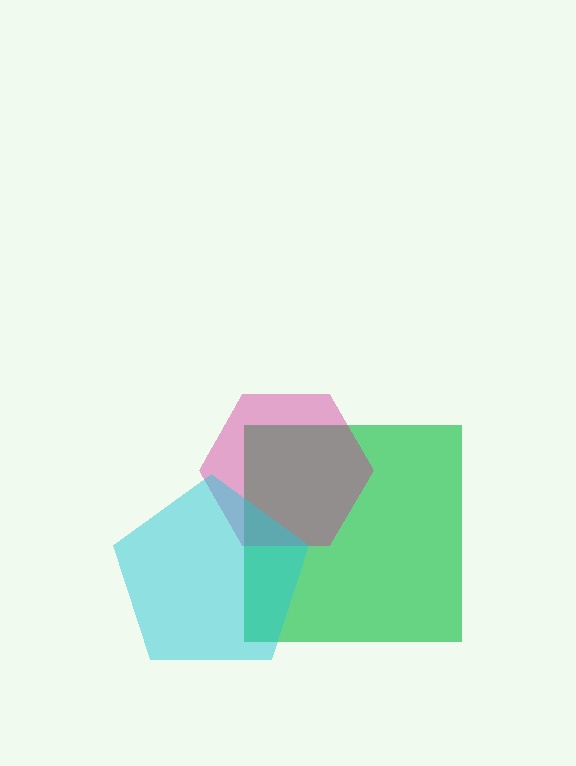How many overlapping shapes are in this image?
There are 3 overlapping shapes in the image.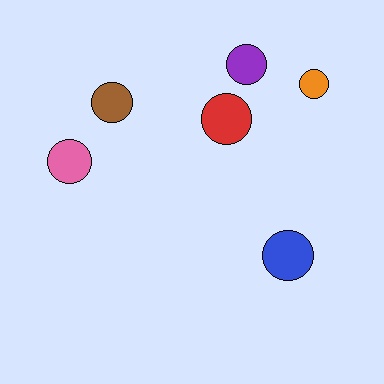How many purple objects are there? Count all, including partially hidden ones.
There is 1 purple object.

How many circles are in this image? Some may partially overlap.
There are 6 circles.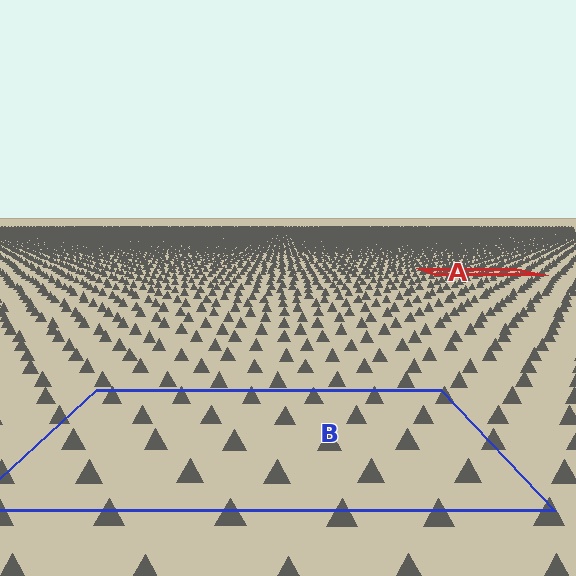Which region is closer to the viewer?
Region B is closer. The texture elements there are larger and more spread out.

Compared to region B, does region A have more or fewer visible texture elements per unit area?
Region A has more texture elements per unit area — they are packed more densely because it is farther away.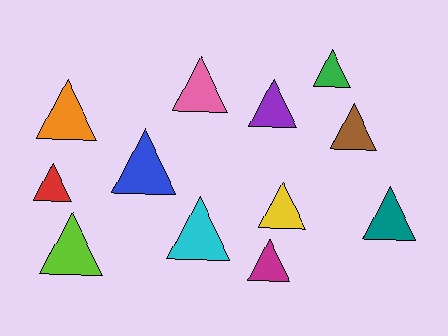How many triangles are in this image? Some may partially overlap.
There are 12 triangles.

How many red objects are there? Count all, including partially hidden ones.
There is 1 red object.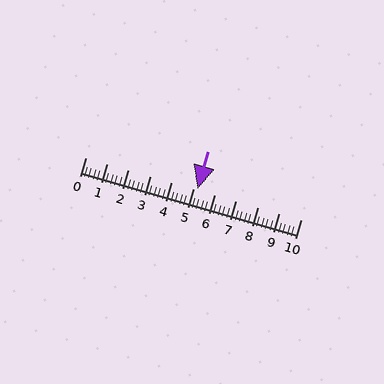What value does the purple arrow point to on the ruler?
The purple arrow points to approximately 5.2.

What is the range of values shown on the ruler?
The ruler shows values from 0 to 10.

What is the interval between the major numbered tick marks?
The major tick marks are spaced 1 units apart.